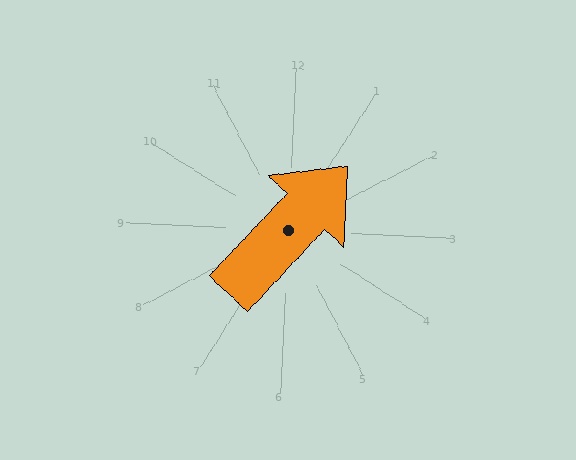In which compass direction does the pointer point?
Northeast.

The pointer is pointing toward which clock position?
Roughly 1 o'clock.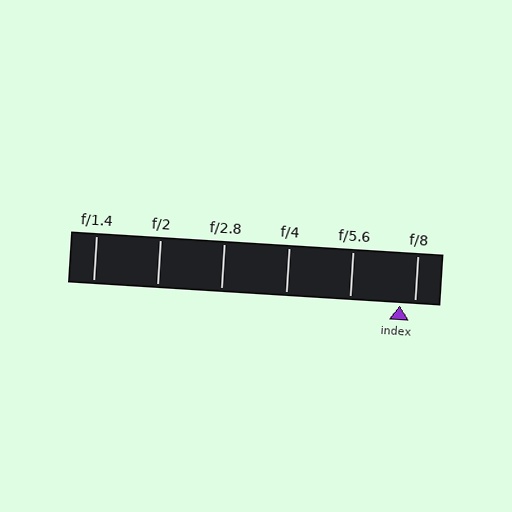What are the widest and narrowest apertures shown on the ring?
The widest aperture shown is f/1.4 and the narrowest is f/8.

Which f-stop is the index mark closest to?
The index mark is closest to f/8.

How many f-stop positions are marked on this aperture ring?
There are 6 f-stop positions marked.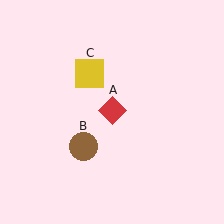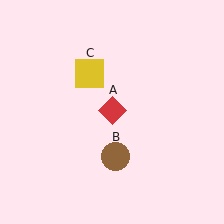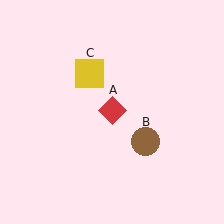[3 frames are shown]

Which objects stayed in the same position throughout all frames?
Red diamond (object A) and yellow square (object C) remained stationary.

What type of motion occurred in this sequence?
The brown circle (object B) rotated counterclockwise around the center of the scene.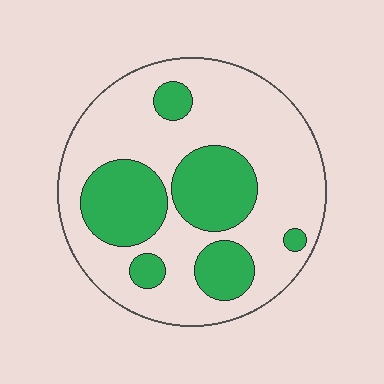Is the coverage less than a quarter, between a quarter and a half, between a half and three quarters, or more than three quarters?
Between a quarter and a half.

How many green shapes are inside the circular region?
6.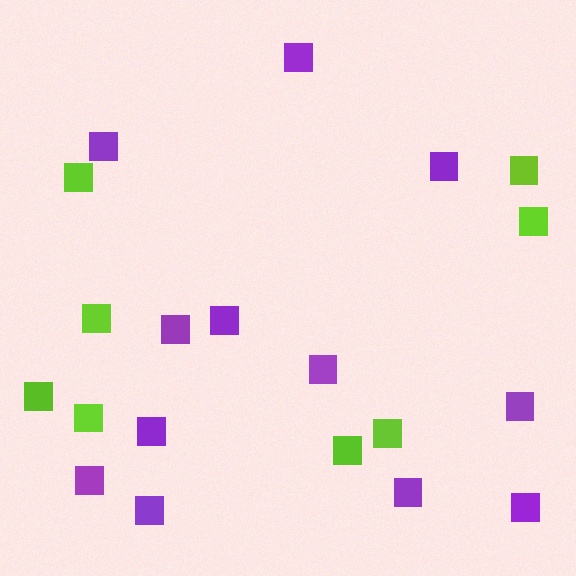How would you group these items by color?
There are 2 groups: one group of purple squares (12) and one group of lime squares (8).